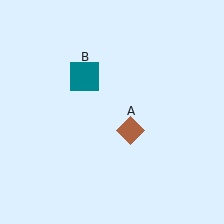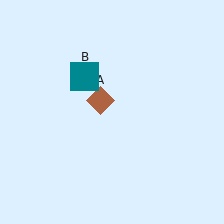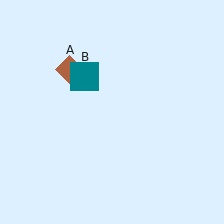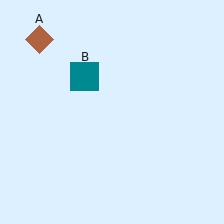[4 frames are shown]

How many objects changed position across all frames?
1 object changed position: brown diamond (object A).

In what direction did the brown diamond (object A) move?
The brown diamond (object A) moved up and to the left.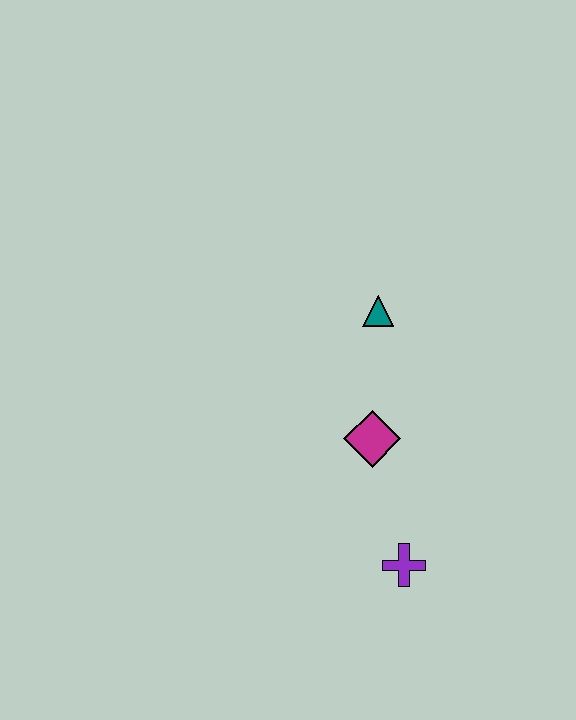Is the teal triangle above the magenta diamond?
Yes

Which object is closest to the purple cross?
The magenta diamond is closest to the purple cross.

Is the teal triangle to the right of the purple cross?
No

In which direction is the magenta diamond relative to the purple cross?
The magenta diamond is above the purple cross.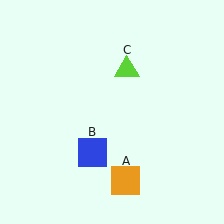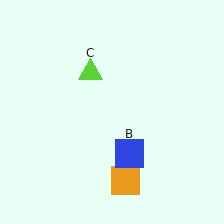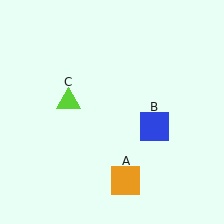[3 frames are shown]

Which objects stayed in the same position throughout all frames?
Orange square (object A) remained stationary.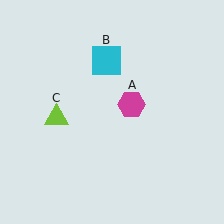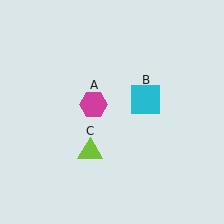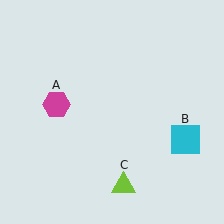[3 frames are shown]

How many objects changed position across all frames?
3 objects changed position: magenta hexagon (object A), cyan square (object B), lime triangle (object C).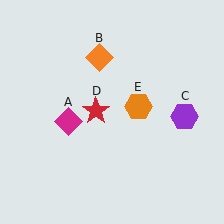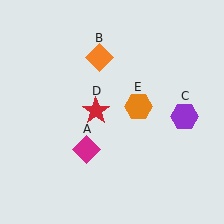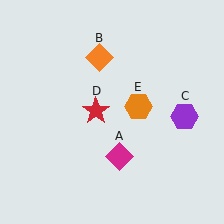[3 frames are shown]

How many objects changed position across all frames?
1 object changed position: magenta diamond (object A).